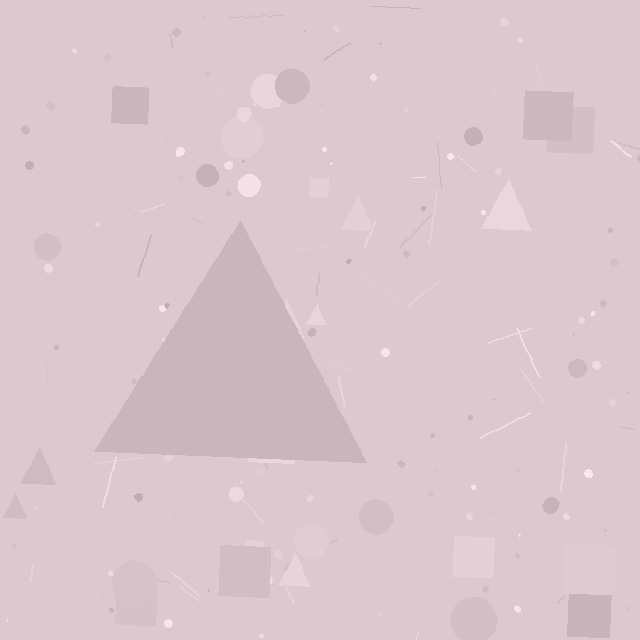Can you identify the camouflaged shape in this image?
The camouflaged shape is a triangle.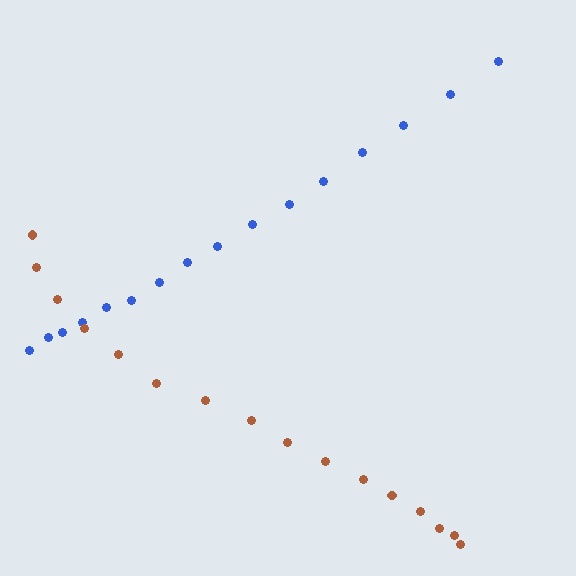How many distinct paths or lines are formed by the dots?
There are 2 distinct paths.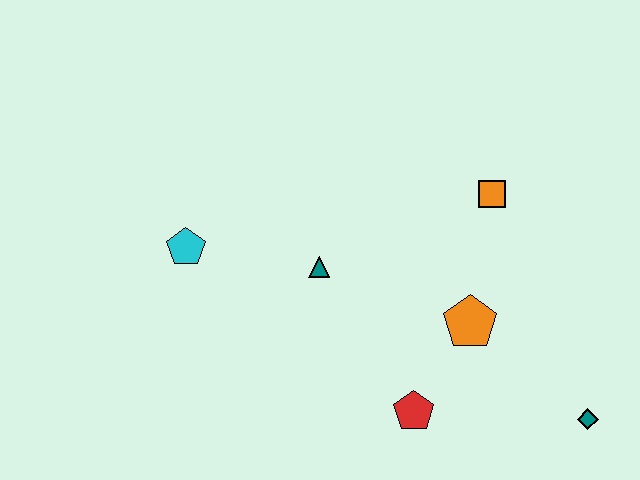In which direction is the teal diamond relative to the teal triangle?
The teal diamond is to the right of the teal triangle.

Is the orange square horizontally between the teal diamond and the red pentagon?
Yes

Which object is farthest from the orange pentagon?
The cyan pentagon is farthest from the orange pentagon.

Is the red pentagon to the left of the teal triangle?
No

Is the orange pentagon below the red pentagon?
No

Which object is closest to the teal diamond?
The orange pentagon is closest to the teal diamond.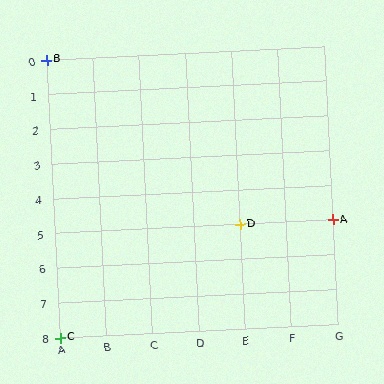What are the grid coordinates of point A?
Point A is at grid coordinates (G, 5).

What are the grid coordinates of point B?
Point B is at grid coordinates (A, 0).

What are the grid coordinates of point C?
Point C is at grid coordinates (A, 8).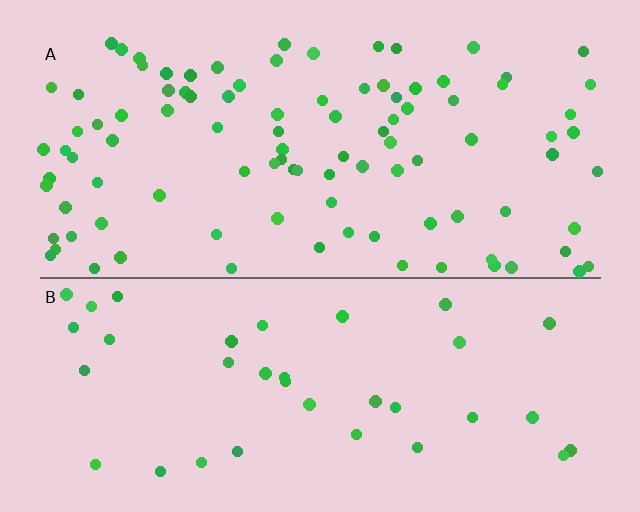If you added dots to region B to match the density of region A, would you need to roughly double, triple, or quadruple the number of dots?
Approximately triple.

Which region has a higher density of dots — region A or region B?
A (the top).